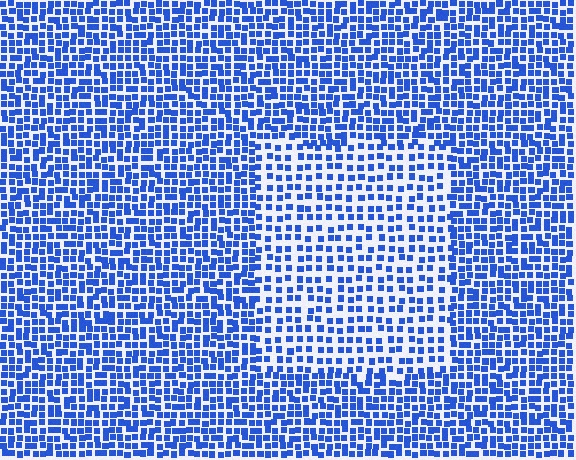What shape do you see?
I see a rectangle.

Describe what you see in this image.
The image contains small blue elements arranged at two different densities. A rectangle-shaped region is visible where the elements are less densely packed than the surrounding area.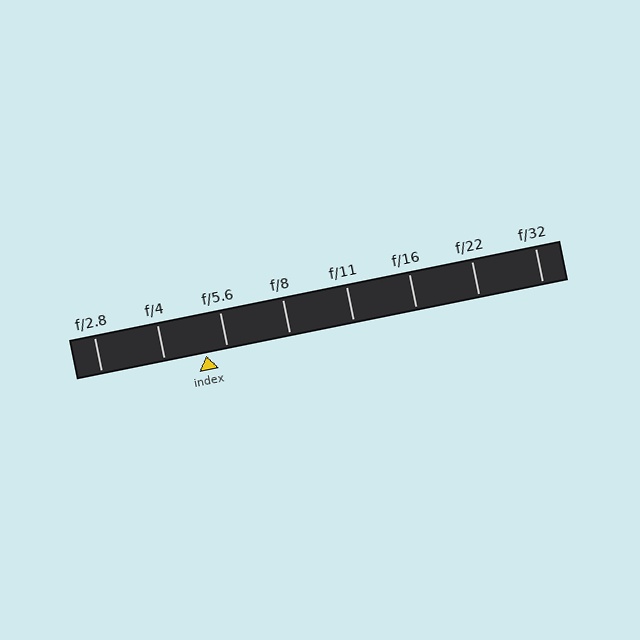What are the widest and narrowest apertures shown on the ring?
The widest aperture shown is f/2.8 and the narrowest is f/32.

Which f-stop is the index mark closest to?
The index mark is closest to f/5.6.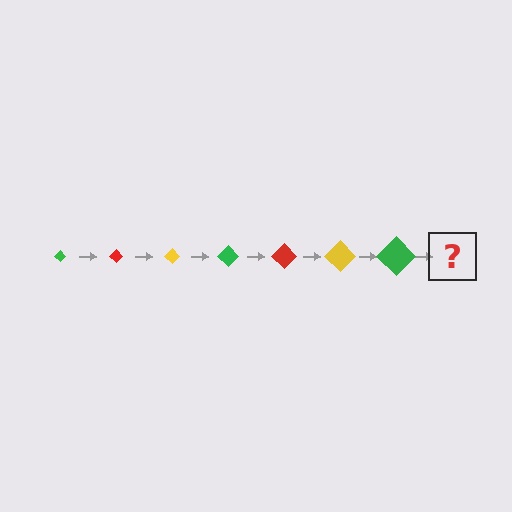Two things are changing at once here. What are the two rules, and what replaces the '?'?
The two rules are that the diamond grows larger each step and the color cycles through green, red, and yellow. The '?' should be a red diamond, larger than the previous one.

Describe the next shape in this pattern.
It should be a red diamond, larger than the previous one.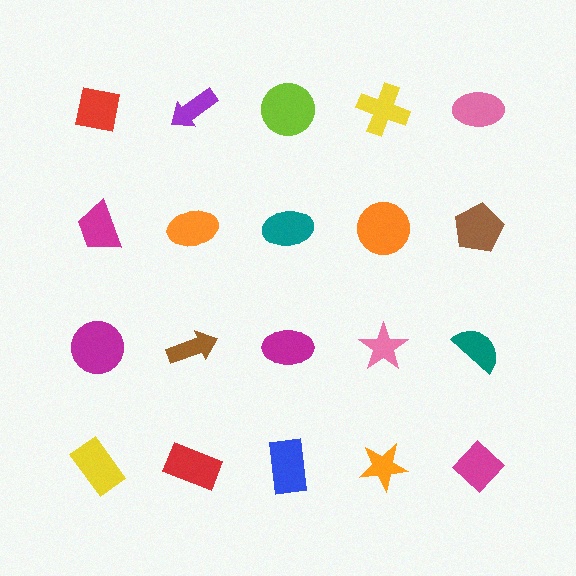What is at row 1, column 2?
A purple arrow.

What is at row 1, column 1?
A red square.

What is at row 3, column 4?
A pink star.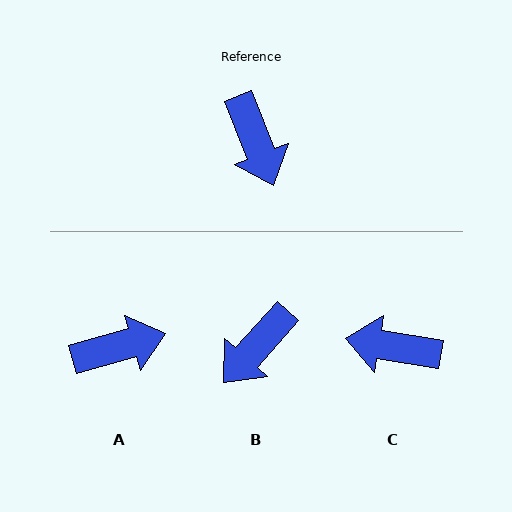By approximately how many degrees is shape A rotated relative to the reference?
Approximately 84 degrees counter-clockwise.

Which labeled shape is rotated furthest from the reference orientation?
C, about 121 degrees away.